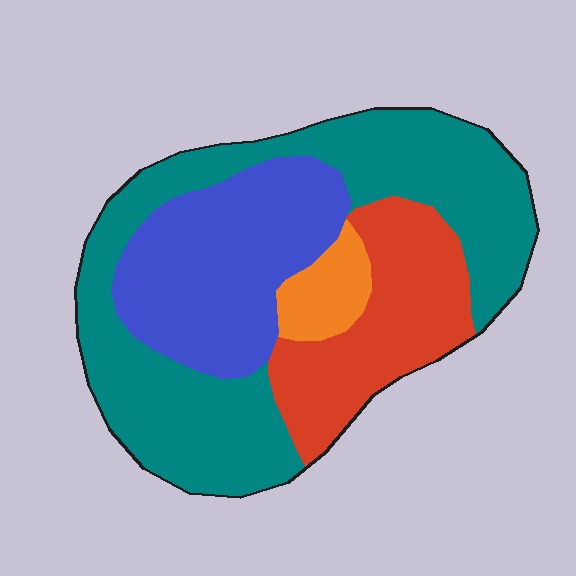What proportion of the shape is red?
Red takes up less than a quarter of the shape.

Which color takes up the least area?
Orange, at roughly 5%.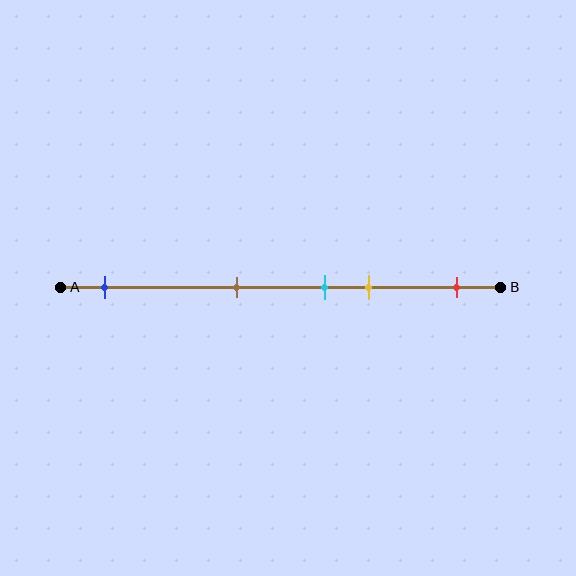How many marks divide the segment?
There are 5 marks dividing the segment.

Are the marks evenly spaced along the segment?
No, the marks are not evenly spaced.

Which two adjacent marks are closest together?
The cyan and yellow marks are the closest adjacent pair.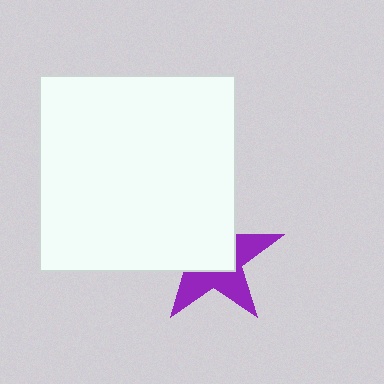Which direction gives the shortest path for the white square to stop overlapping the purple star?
Moving toward the upper-left gives the shortest separation.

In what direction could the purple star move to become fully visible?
The purple star could move toward the lower-right. That would shift it out from behind the white square entirely.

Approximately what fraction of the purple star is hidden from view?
Roughly 53% of the purple star is hidden behind the white square.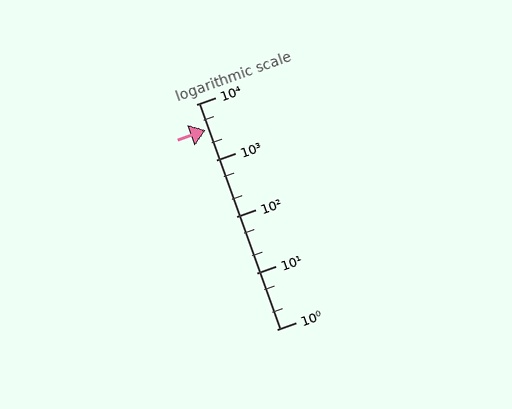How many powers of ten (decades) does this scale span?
The scale spans 4 decades, from 1 to 10000.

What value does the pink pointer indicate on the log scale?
The pointer indicates approximately 3400.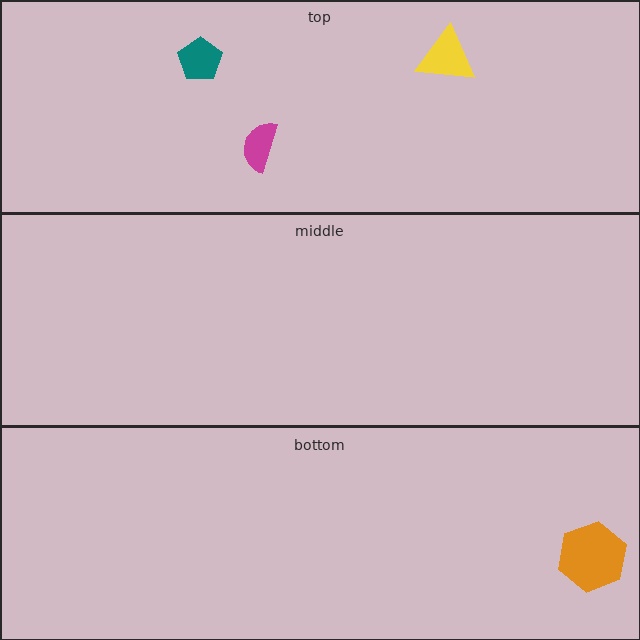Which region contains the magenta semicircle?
The top region.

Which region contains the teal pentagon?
The top region.